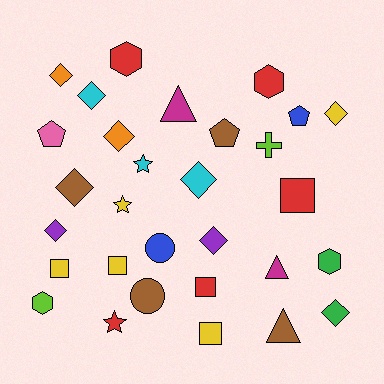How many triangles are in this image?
There are 3 triangles.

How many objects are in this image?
There are 30 objects.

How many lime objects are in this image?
There are 2 lime objects.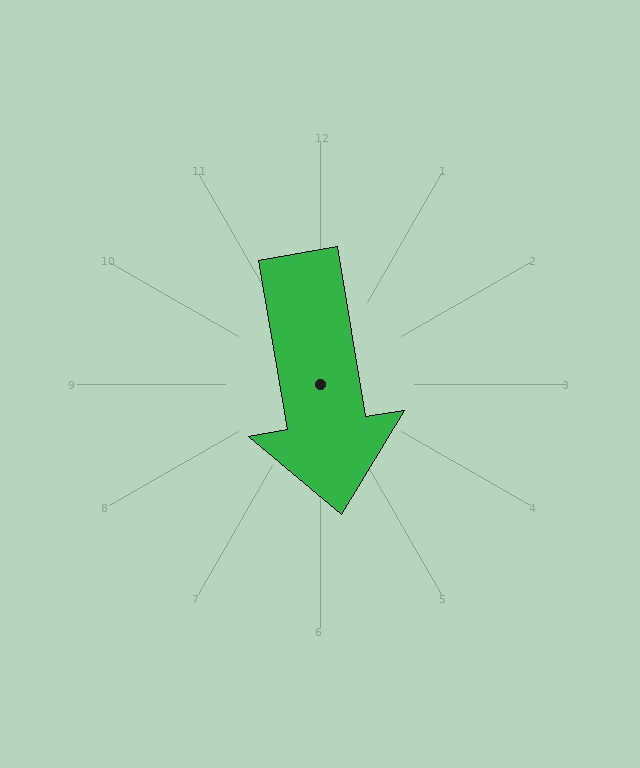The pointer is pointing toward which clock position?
Roughly 6 o'clock.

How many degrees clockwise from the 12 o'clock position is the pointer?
Approximately 170 degrees.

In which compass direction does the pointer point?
South.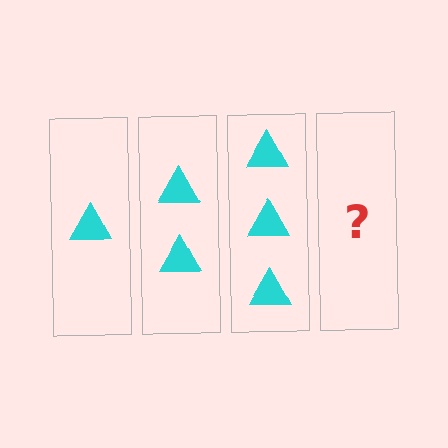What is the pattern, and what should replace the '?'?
The pattern is that each step adds one more triangle. The '?' should be 4 triangles.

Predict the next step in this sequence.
The next step is 4 triangles.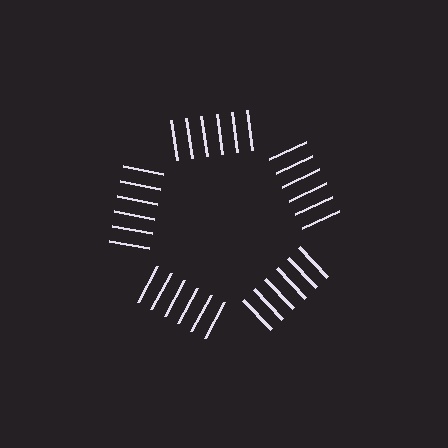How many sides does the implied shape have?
5 sides — the line-ends trace a pentagon.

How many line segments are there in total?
30 — 6 along each of the 5 edges.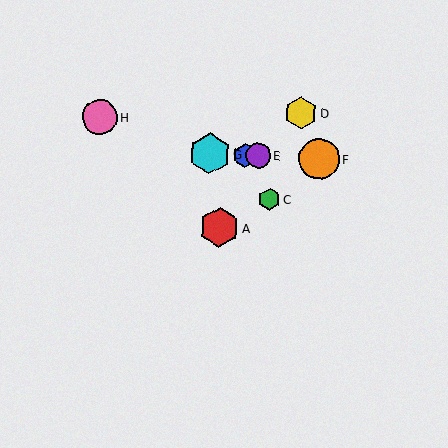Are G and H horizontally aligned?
No, G is at y≈154 and H is at y≈117.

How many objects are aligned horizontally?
4 objects (B, E, F, G) are aligned horizontally.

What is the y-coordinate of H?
Object H is at y≈117.